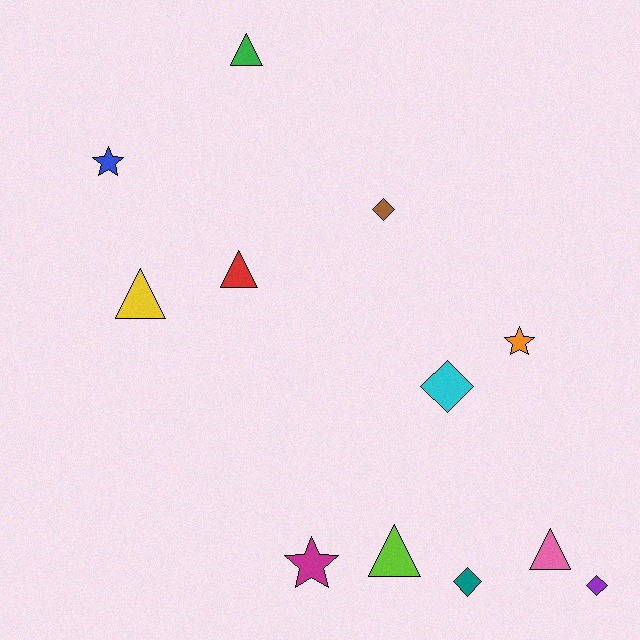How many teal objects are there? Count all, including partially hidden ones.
There is 1 teal object.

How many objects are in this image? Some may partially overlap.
There are 12 objects.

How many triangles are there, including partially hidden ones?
There are 5 triangles.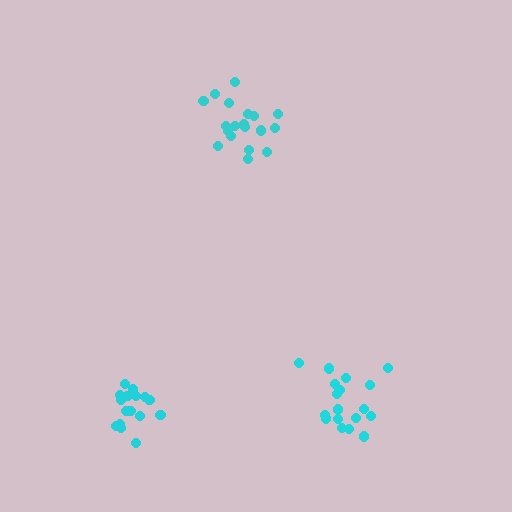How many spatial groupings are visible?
There are 3 spatial groupings.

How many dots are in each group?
Group 1: 18 dots, Group 2: 16 dots, Group 3: 19 dots (53 total).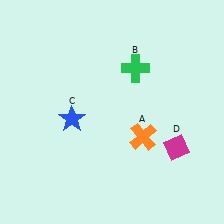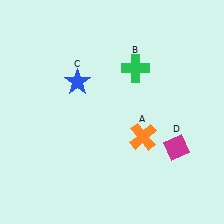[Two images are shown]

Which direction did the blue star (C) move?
The blue star (C) moved up.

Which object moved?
The blue star (C) moved up.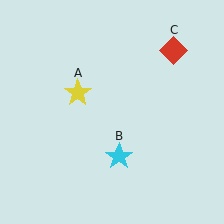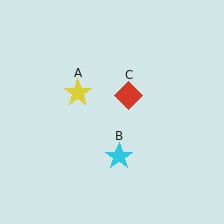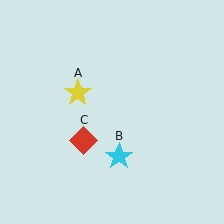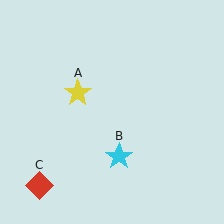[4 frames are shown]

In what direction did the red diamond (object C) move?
The red diamond (object C) moved down and to the left.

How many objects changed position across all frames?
1 object changed position: red diamond (object C).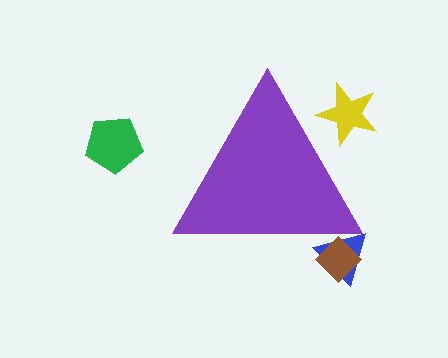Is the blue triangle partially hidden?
Yes, the blue triangle is partially hidden behind the purple triangle.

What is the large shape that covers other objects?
A purple triangle.